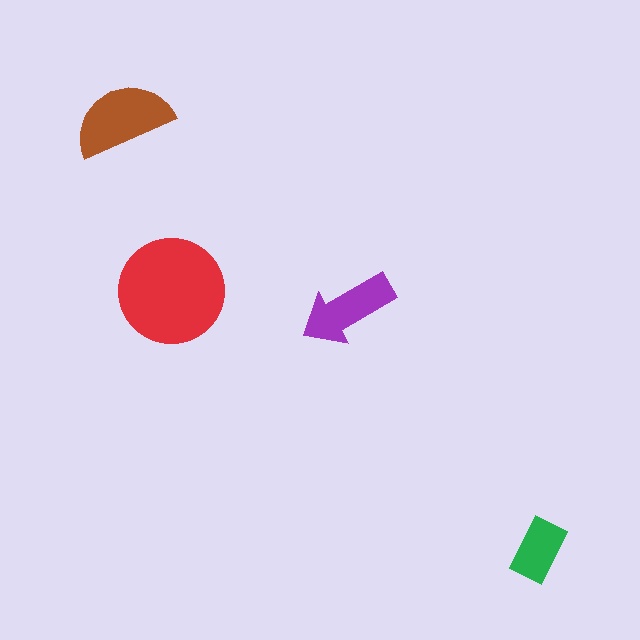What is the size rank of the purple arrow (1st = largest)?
3rd.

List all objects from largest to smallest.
The red circle, the brown semicircle, the purple arrow, the green rectangle.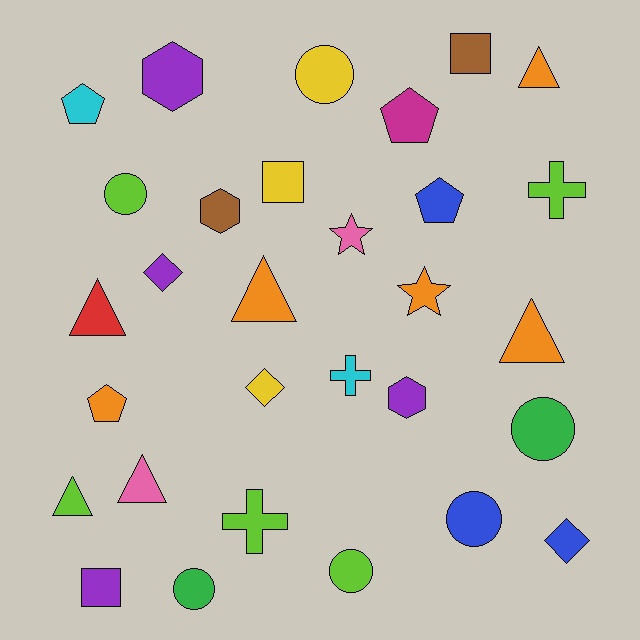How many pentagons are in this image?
There are 4 pentagons.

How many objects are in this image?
There are 30 objects.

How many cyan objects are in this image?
There are 2 cyan objects.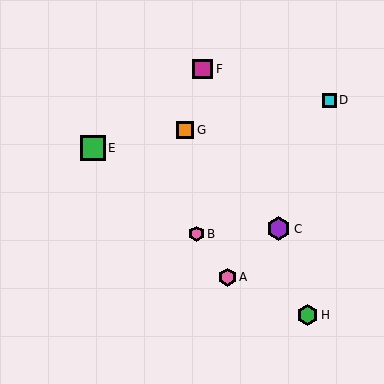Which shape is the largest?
The green square (labeled E) is the largest.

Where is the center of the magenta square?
The center of the magenta square is at (203, 69).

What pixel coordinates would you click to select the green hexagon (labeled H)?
Click at (308, 315) to select the green hexagon H.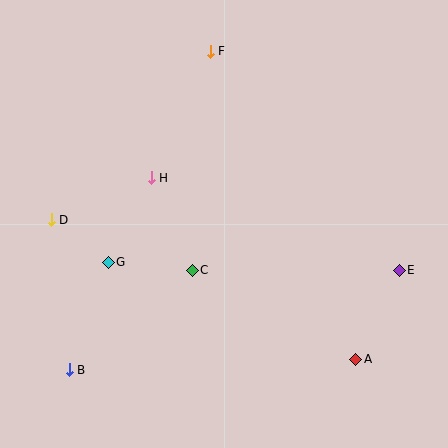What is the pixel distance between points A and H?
The distance between A and H is 273 pixels.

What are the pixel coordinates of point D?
Point D is at (51, 220).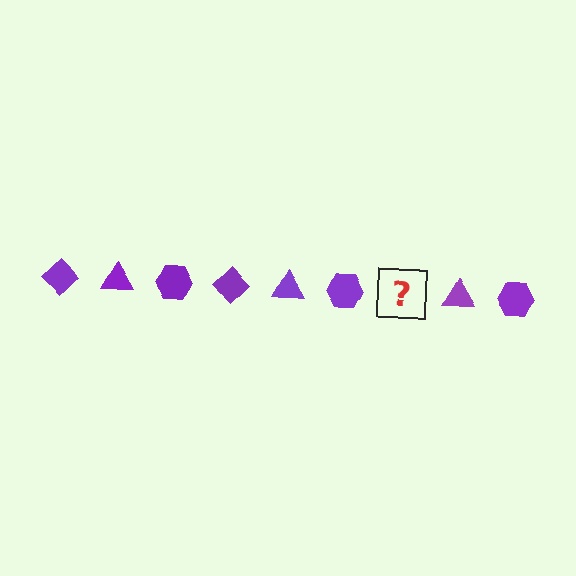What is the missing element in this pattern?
The missing element is a purple diamond.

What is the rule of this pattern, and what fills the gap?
The rule is that the pattern cycles through diamond, triangle, hexagon shapes in purple. The gap should be filled with a purple diamond.